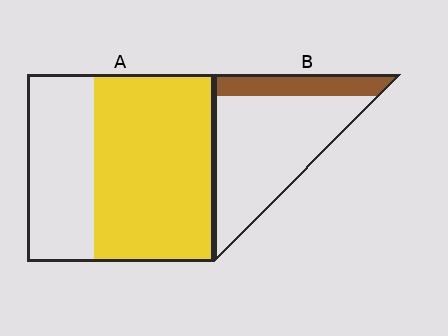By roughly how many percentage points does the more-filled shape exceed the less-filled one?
By roughly 40 percentage points (A over B).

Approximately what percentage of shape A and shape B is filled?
A is approximately 65% and B is approximately 20%.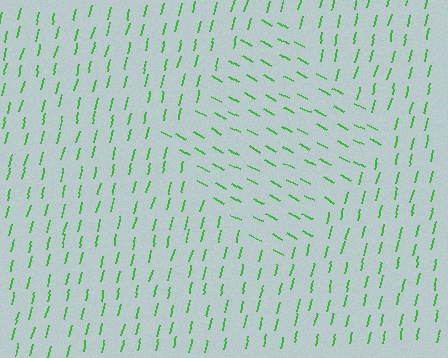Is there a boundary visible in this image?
Yes, there is a texture boundary formed by a change in line orientation.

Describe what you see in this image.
The image is filled with small green line segments. A diamond region in the image has lines oriented differently from the surrounding lines, creating a visible texture boundary.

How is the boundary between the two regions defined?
The boundary is defined purely by a change in line orientation (approximately 76 degrees difference). All lines are the same color and thickness.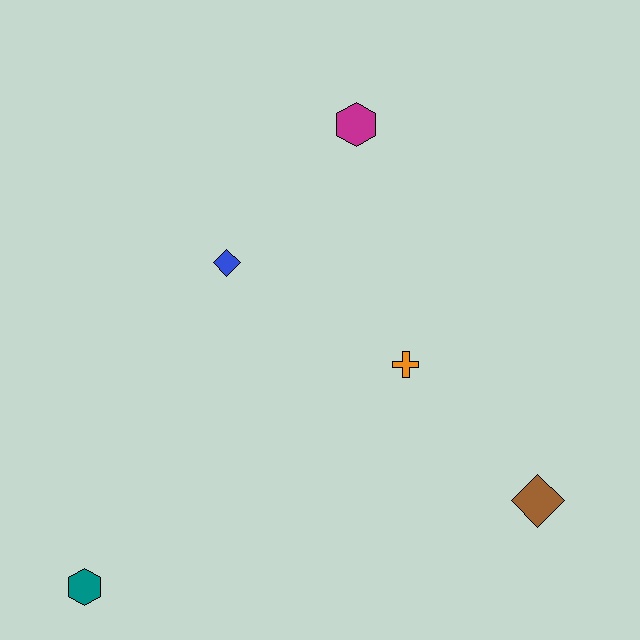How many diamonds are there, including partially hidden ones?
There are 2 diamonds.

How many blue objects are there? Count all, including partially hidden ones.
There is 1 blue object.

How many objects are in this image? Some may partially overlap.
There are 5 objects.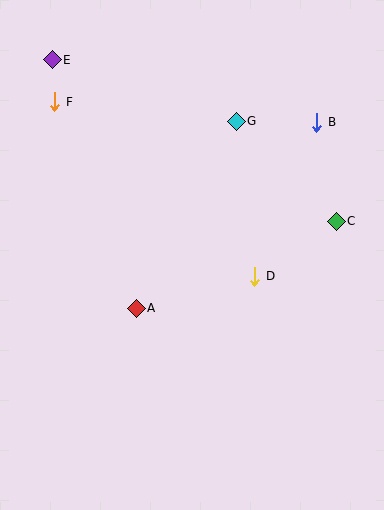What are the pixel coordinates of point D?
Point D is at (255, 276).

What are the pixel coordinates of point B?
Point B is at (317, 122).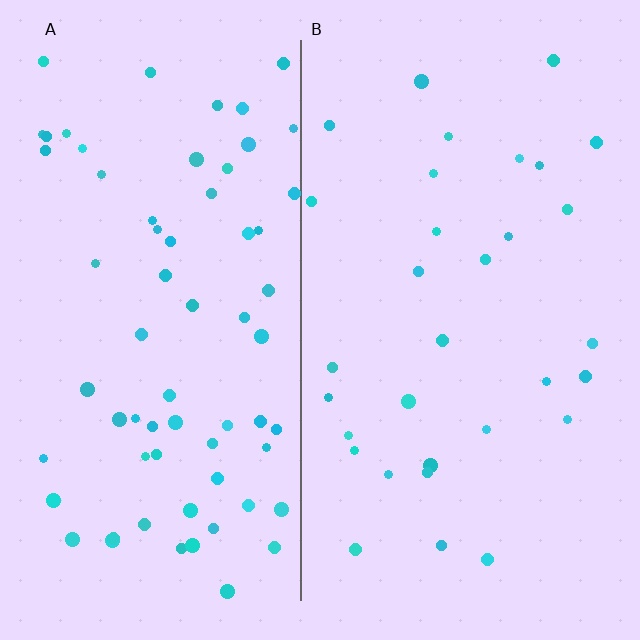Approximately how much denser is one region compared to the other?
Approximately 2.1× — region A over region B.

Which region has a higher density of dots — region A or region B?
A (the left).